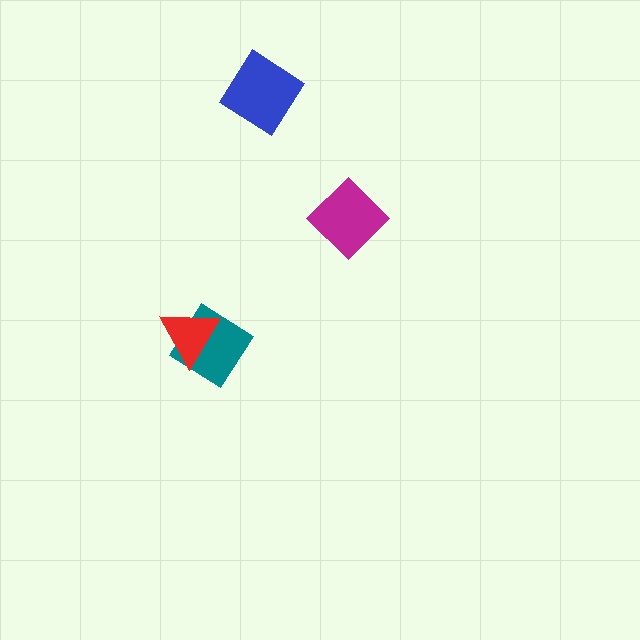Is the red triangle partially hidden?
No, no other shape covers it.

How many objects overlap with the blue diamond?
0 objects overlap with the blue diamond.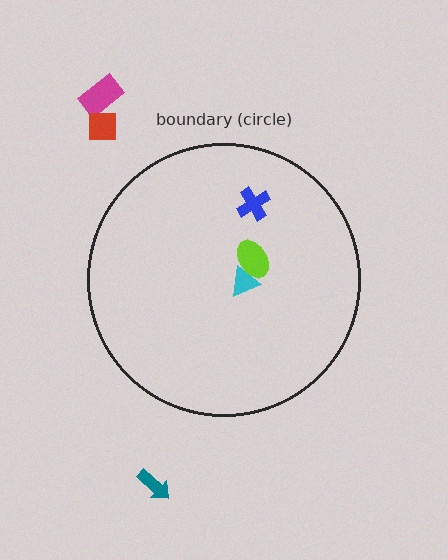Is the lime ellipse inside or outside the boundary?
Inside.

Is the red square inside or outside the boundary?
Outside.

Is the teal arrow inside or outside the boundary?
Outside.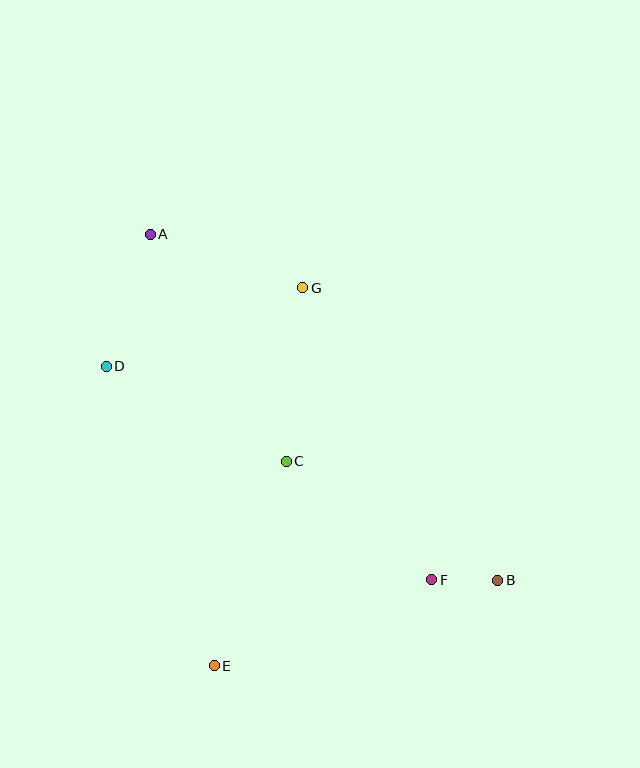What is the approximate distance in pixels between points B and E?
The distance between B and E is approximately 296 pixels.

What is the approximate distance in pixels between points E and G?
The distance between E and G is approximately 388 pixels.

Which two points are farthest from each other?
Points A and B are farthest from each other.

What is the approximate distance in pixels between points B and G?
The distance between B and G is approximately 351 pixels.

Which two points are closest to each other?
Points B and F are closest to each other.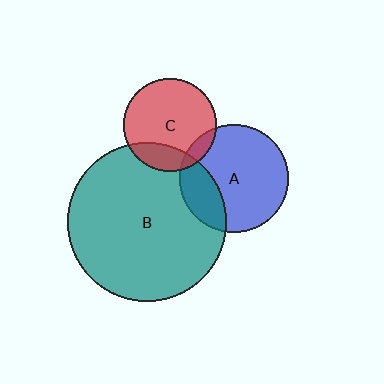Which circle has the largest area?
Circle B (teal).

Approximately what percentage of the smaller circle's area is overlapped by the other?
Approximately 20%.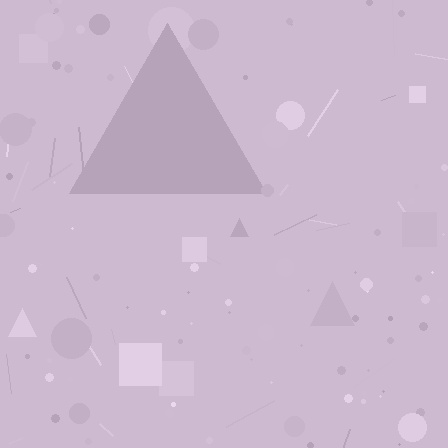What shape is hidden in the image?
A triangle is hidden in the image.